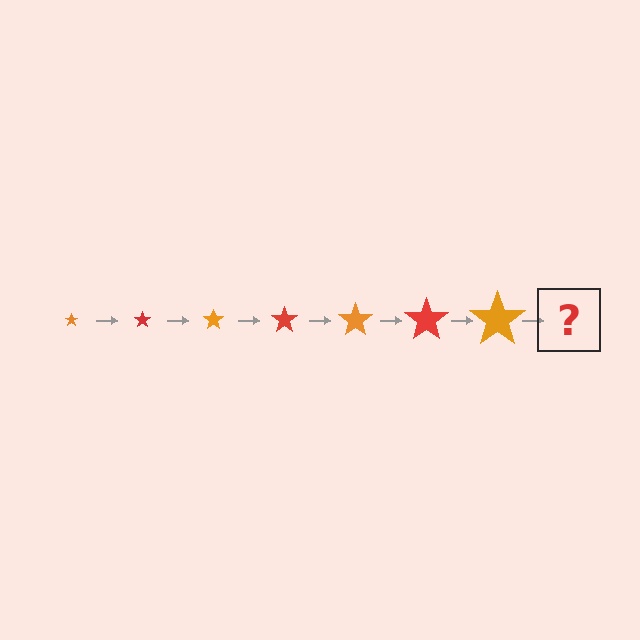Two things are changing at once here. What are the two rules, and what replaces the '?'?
The two rules are that the star grows larger each step and the color cycles through orange and red. The '?' should be a red star, larger than the previous one.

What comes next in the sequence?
The next element should be a red star, larger than the previous one.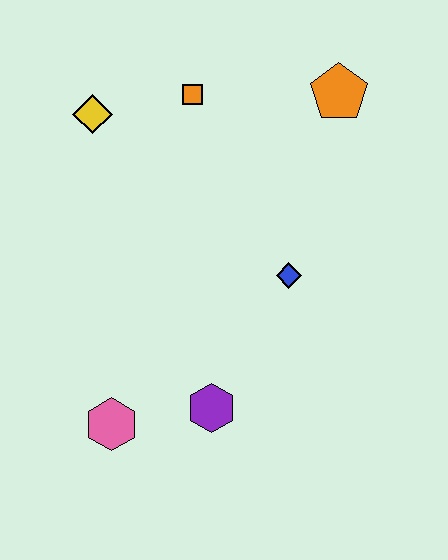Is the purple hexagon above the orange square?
No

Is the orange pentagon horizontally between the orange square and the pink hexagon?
No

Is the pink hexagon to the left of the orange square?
Yes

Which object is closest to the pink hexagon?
The purple hexagon is closest to the pink hexagon.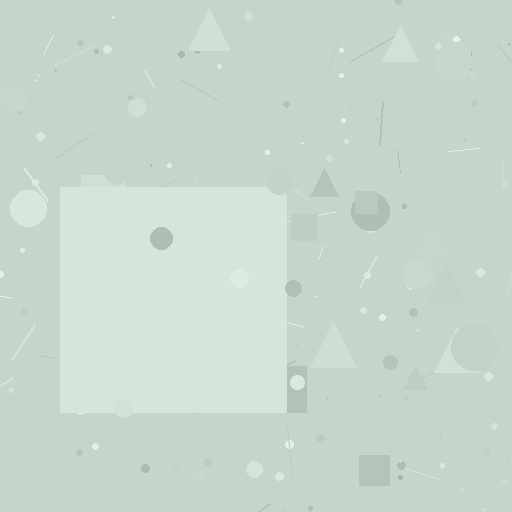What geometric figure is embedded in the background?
A square is embedded in the background.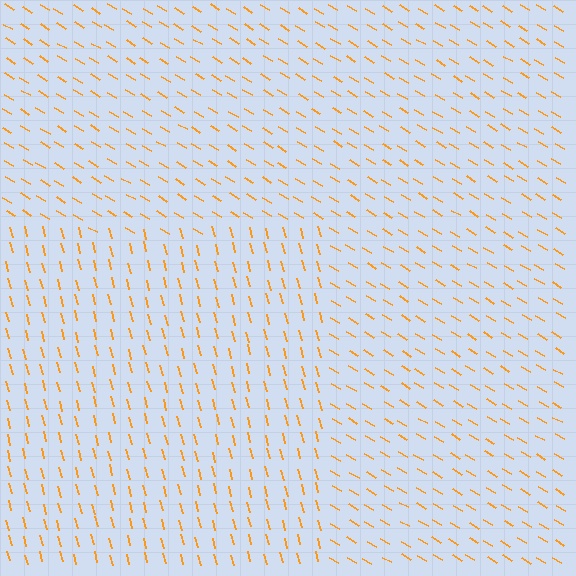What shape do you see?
I see a rectangle.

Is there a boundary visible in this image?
Yes, there is a texture boundary formed by a change in line orientation.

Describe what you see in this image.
The image is filled with small orange line segments. A rectangle region in the image has lines oriented differently from the surrounding lines, creating a visible texture boundary.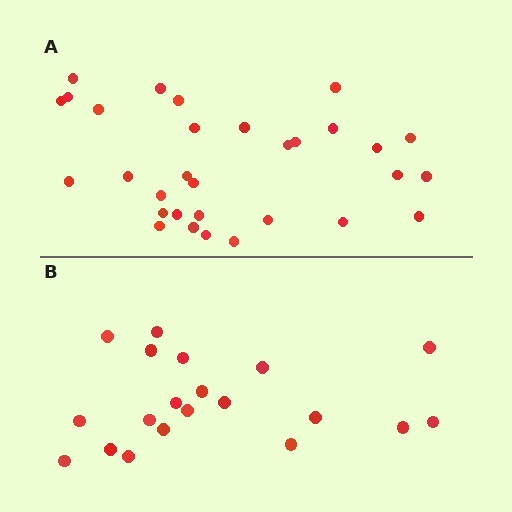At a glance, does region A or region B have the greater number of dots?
Region A (the top region) has more dots.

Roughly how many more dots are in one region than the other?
Region A has roughly 12 or so more dots than region B.